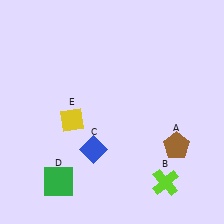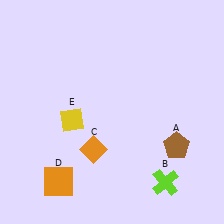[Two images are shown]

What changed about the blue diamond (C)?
In Image 1, C is blue. In Image 2, it changed to orange.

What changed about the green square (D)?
In Image 1, D is green. In Image 2, it changed to orange.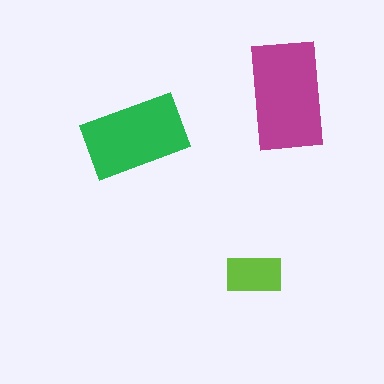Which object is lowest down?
The lime rectangle is bottommost.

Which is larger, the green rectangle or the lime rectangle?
The green one.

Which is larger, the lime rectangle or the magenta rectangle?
The magenta one.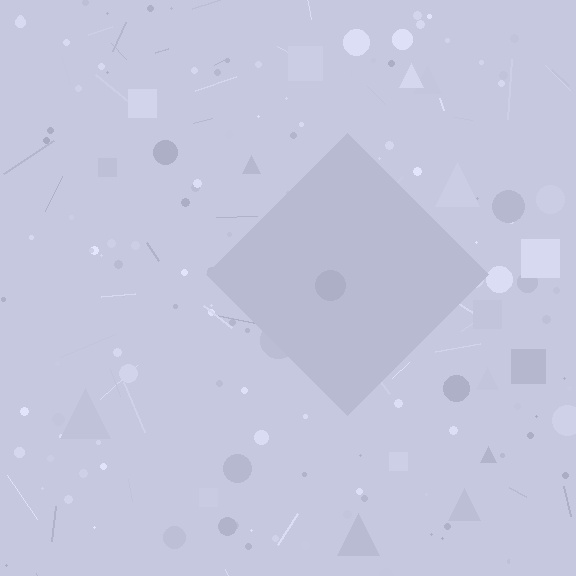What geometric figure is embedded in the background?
A diamond is embedded in the background.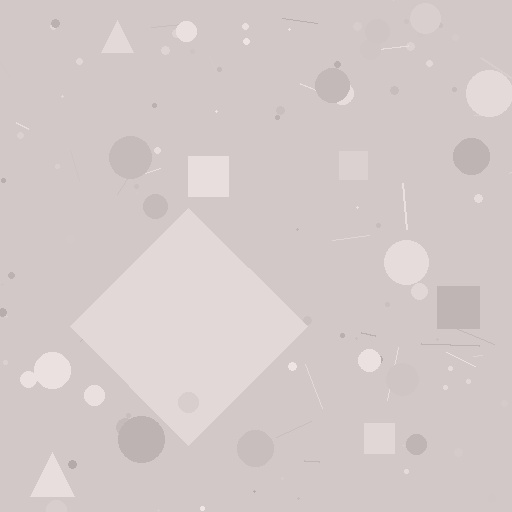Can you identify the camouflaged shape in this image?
The camouflaged shape is a diamond.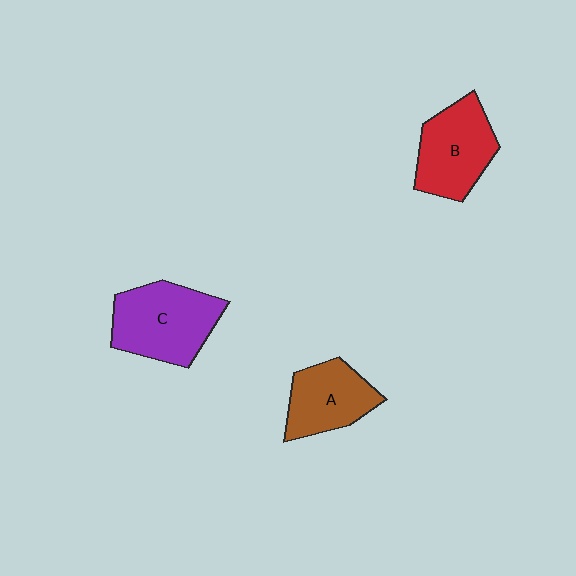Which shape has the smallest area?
Shape A (brown).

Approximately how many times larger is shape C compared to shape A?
Approximately 1.4 times.